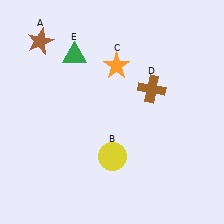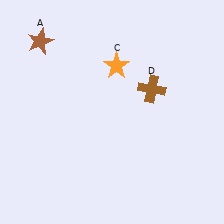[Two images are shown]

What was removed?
The yellow circle (B), the green triangle (E) were removed in Image 2.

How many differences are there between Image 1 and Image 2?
There are 2 differences between the two images.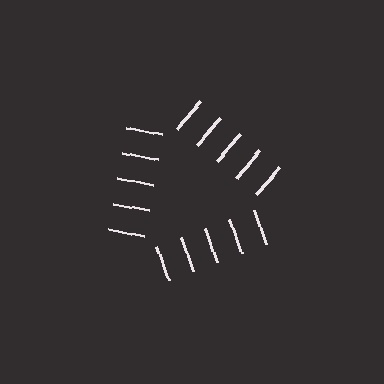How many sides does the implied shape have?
3 sides — the line-ends trace a triangle.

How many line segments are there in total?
15 — 5 along each of the 3 edges.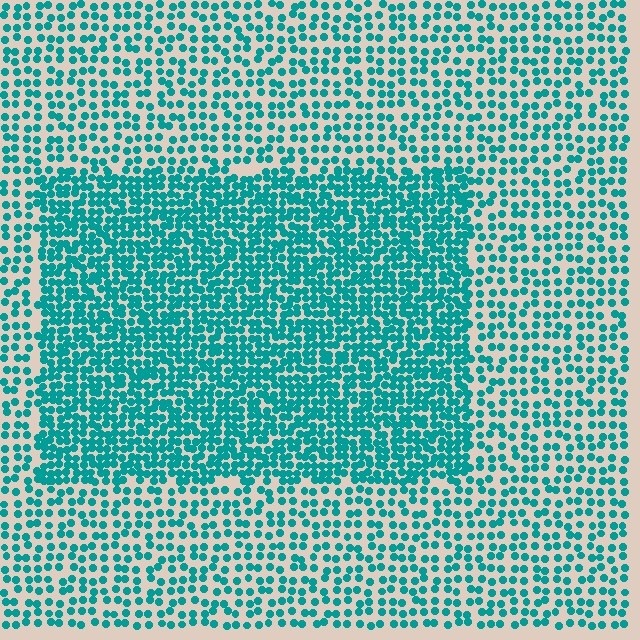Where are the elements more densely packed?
The elements are more densely packed inside the rectangle boundary.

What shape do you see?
I see a rectangle.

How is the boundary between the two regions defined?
The boundary is defined by a change in element density (approximately 1.9x ratio). All elements are the same color, size, and shape.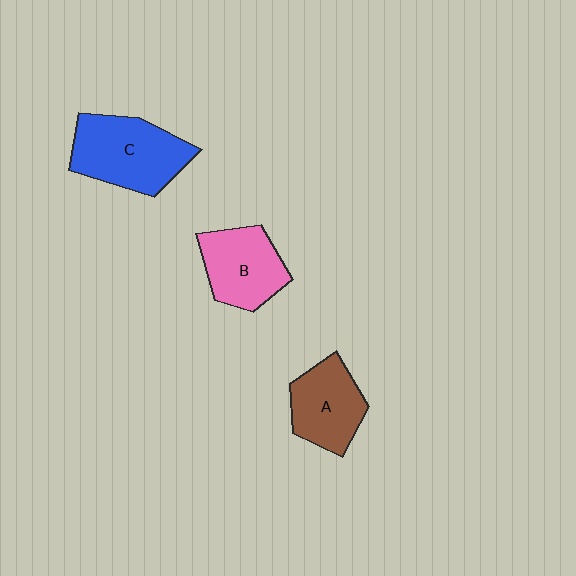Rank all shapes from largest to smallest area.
From largest to smallest: C (blue), B (pink), A (brown).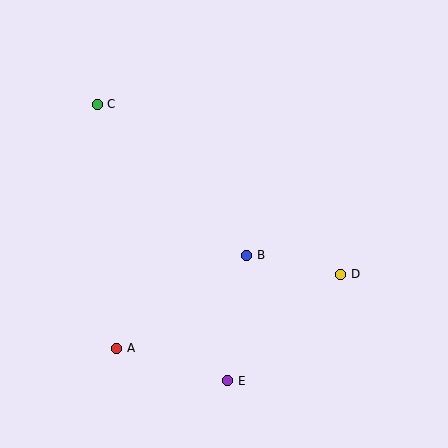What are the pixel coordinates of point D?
Point D is at (341, 274).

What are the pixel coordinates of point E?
Point E is at (228, 381).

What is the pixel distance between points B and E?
The distance between B and E is 127 pixels.